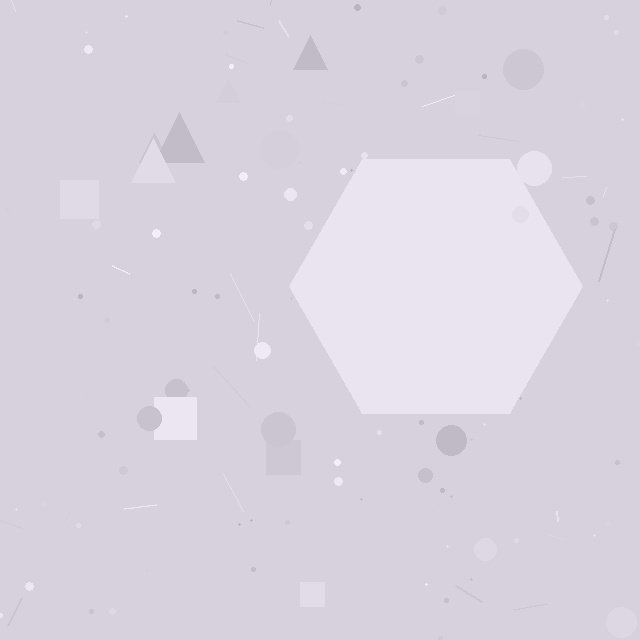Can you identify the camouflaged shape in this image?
The camouflaged shape is a hexagon.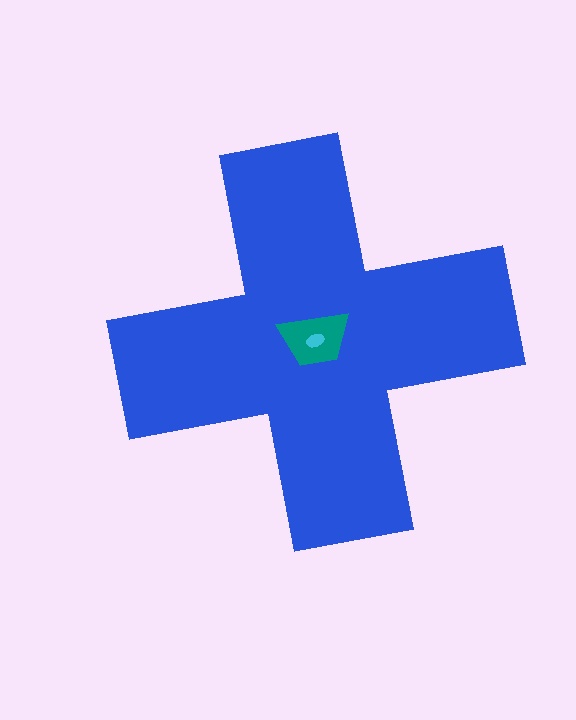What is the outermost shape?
The blue cross.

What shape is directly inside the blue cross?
The teal trapezoid.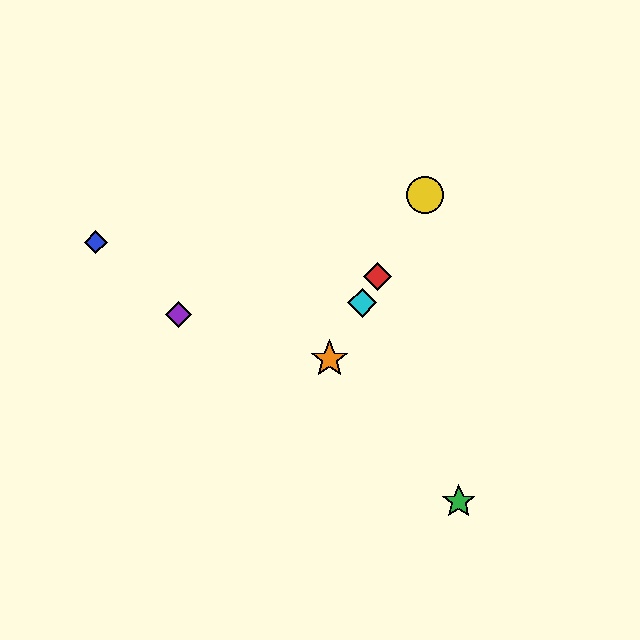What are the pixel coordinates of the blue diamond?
The blue diamond is at (96, 242).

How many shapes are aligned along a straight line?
4 shapes (the red diamond, the yellow circle, the orange star, the cyan diamond) are aligned along a straight line.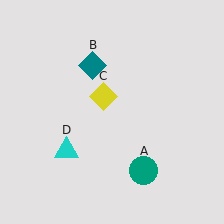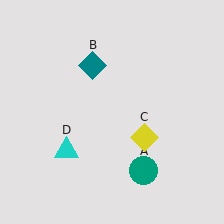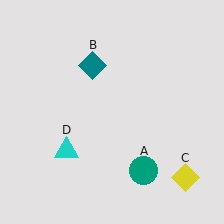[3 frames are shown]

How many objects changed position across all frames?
1 object changed position: yellow diamond (object C).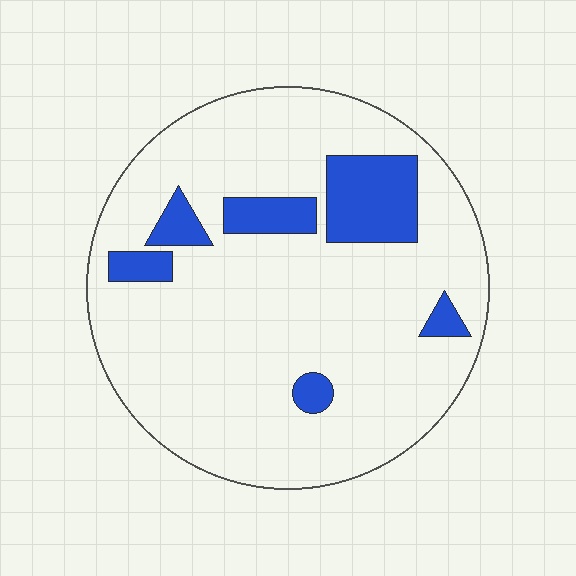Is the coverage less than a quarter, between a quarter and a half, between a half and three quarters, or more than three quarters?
Less than a quarter.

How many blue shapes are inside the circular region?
6.